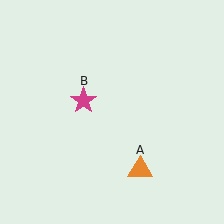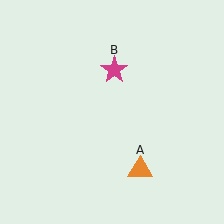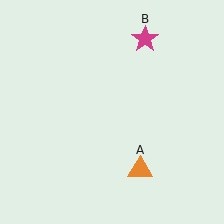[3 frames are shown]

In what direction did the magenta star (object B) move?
The magenta star (object B) moved up and to the right.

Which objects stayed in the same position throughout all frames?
Orange triangle (object A) remained stationary.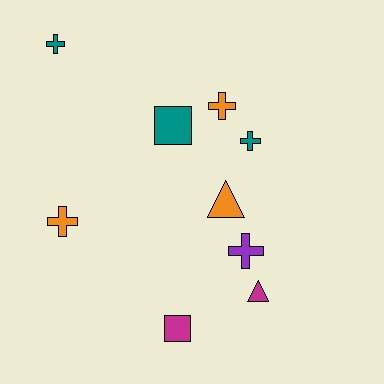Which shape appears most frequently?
Cross, with 5 objects.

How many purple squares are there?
There are no purple squares.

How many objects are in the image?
There are 9 objects.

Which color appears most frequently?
Teal, with 3 objects.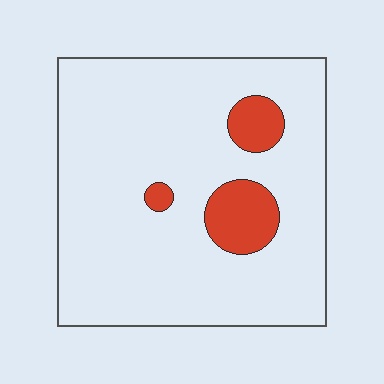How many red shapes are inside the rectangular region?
3.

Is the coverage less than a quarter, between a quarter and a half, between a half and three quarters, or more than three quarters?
Less than a quarter.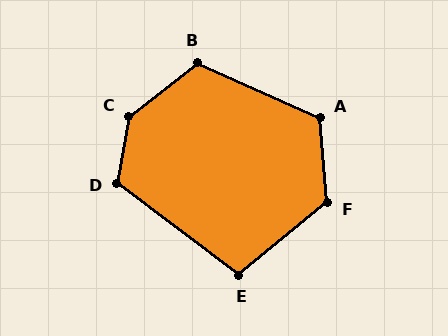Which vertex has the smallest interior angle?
E, at approximately 103 degrees.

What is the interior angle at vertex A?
Approximately 119 degrees (obtuse).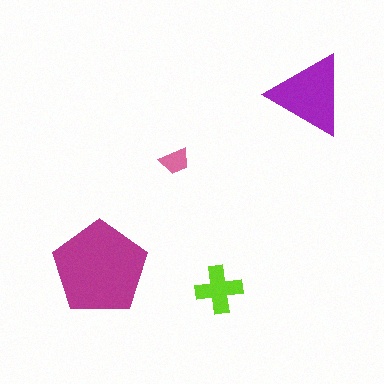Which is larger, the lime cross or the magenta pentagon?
The magenta pentagon.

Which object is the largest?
The magenta pentagon.